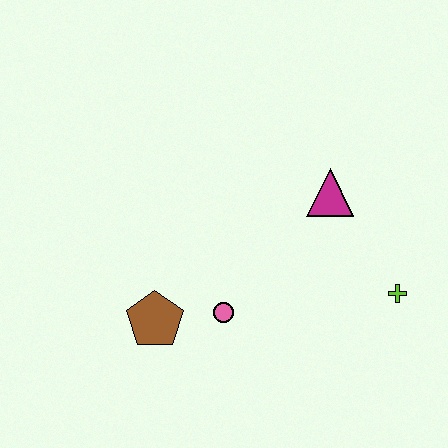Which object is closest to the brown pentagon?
The pink circle is closest to the brown pentagon.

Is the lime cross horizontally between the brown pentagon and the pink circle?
No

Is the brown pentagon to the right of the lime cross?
No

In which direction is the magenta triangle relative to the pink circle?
The magenta triangle is above the pink circle.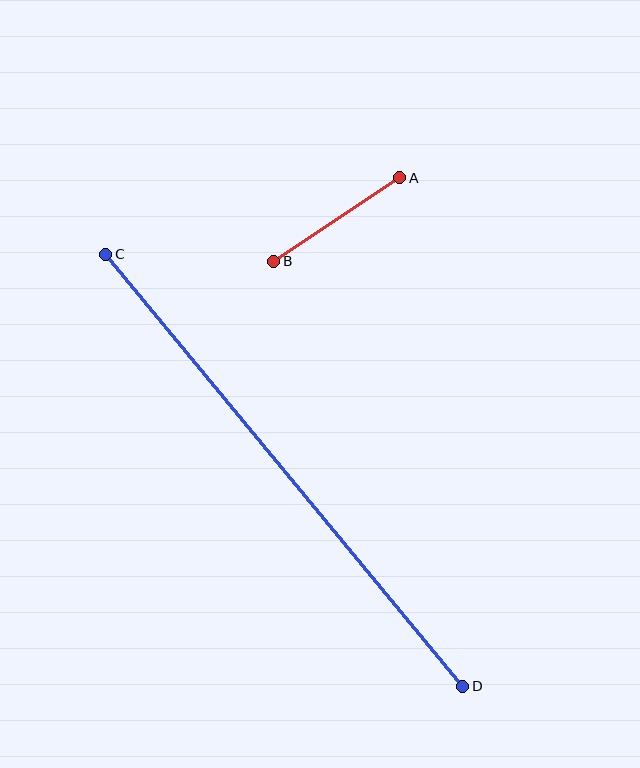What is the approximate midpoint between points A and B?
The midpoint is at approximately (337, 219) pixels.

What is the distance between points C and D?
The distance is approximately 560 pixels.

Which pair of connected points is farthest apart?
Points C and D are farthest apart.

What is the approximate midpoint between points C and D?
The midpoint is at approximately (284, 470) pixels.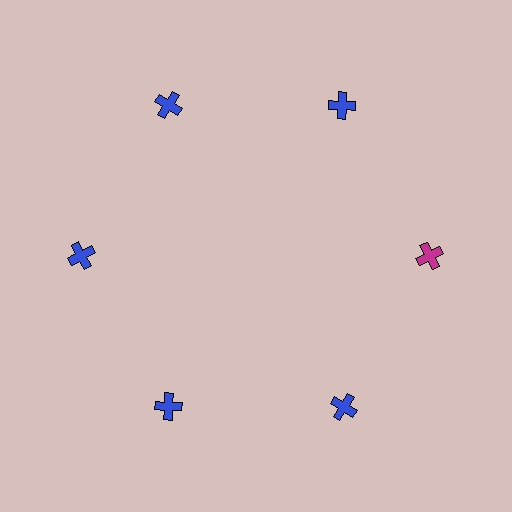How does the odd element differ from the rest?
It has a different color: magenta instead of blue.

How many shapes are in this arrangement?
There are 6 shapes arranged in a ring pattern.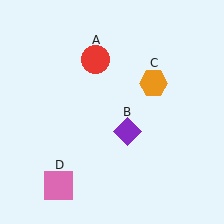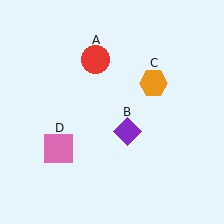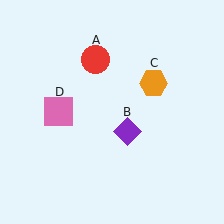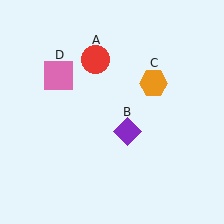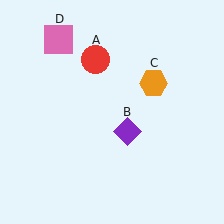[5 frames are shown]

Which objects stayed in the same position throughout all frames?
Red circle (object A) and purple diamond (object B) and orange hexagon (object C) remained stationary.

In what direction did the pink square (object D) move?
The pink square (object D) moved up.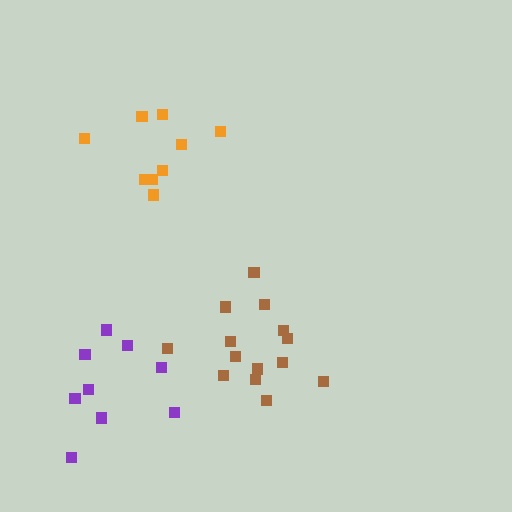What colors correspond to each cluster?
The clusters are colored: orange, brown, purple.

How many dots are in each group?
Group 1: 9 dots, Group 2: 14 dots, Group 3: 9 dots (32 total).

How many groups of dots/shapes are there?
There are 3 groups.